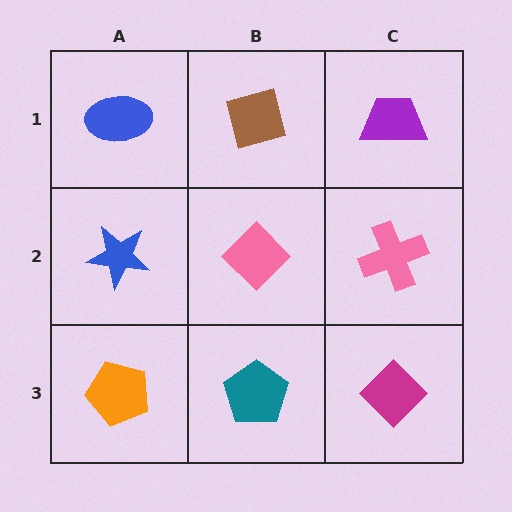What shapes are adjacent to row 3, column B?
A pink diamond (row 2, column B), an orange pentagon (row 3, column A), a magenta diamond (row 3, column C).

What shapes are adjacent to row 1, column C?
A pink cross (row 2, column C), a brown square (row 1, column B).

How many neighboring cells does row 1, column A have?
2.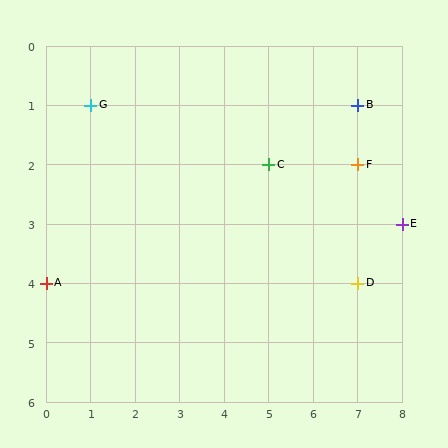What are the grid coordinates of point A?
Point A is at grid coordinates (0, 4).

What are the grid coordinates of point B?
Point B is at grid coordinates (7, 1).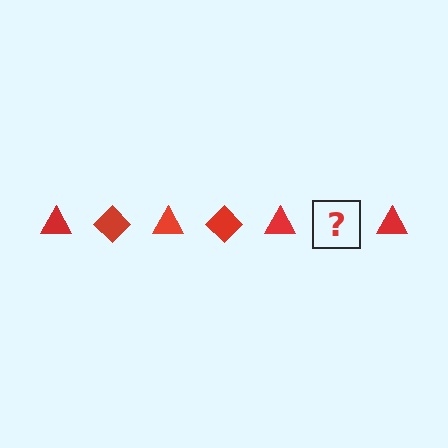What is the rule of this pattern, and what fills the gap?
The rule is that the pattern cycles through triangle, diamond shapes in red. The gap should be filled with a red diamond.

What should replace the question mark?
The question mark should be replaced with a red diamond.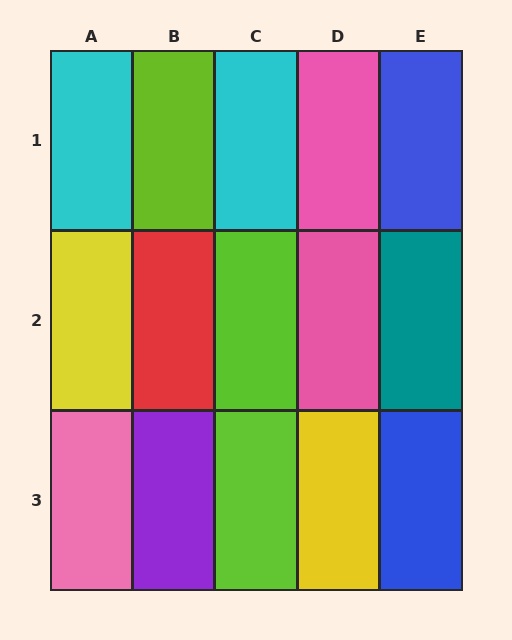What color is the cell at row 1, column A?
Cyan.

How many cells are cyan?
2 cells are cyan.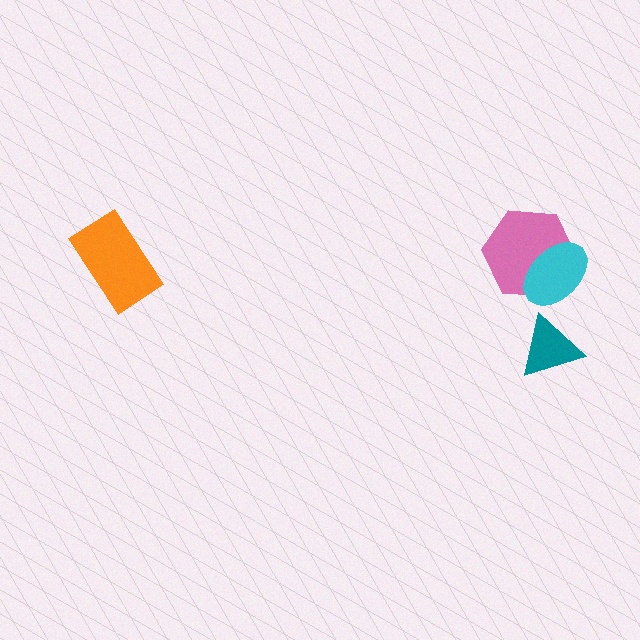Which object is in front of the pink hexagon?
The cyan ellipse is in front of the pink hexagon.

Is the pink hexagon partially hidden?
Yes, it is partially covered by another shape.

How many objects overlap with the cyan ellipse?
1 object overlaps with the cyan ellipse.